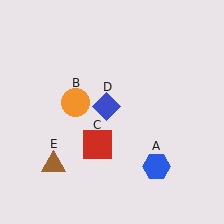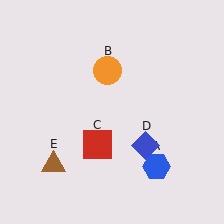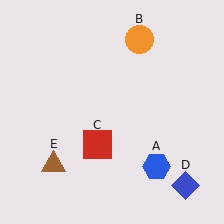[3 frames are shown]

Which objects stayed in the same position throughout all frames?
Blue hexagon (object A) and red square (object C) and brown triangle (object E) remained stationary.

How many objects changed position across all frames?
2 objects changed position: orange circle (object B), blue diamond (object D).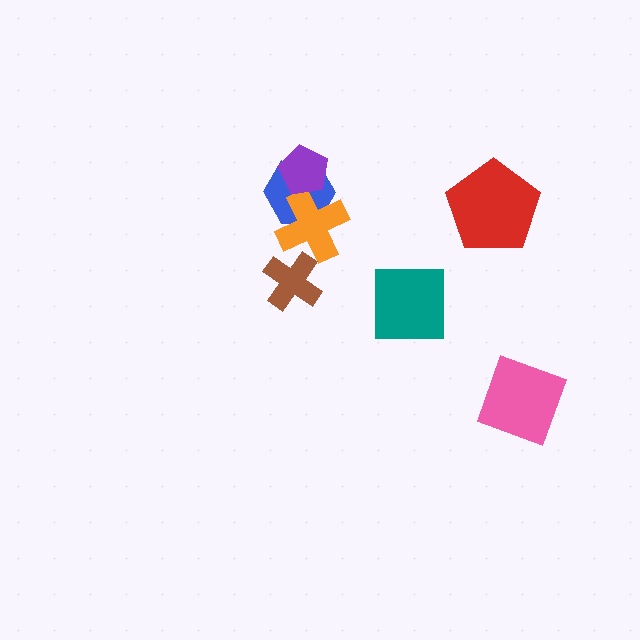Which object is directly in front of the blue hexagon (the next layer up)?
The orange cross is directly in front of the blue hexagon.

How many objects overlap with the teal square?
0 objects overlap with the teal square.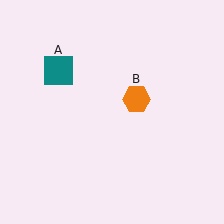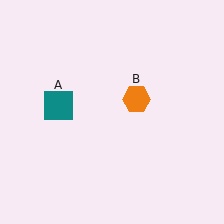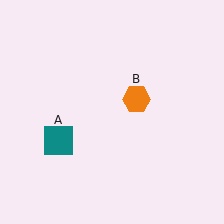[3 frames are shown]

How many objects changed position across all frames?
1 object changed position: teal square (object A).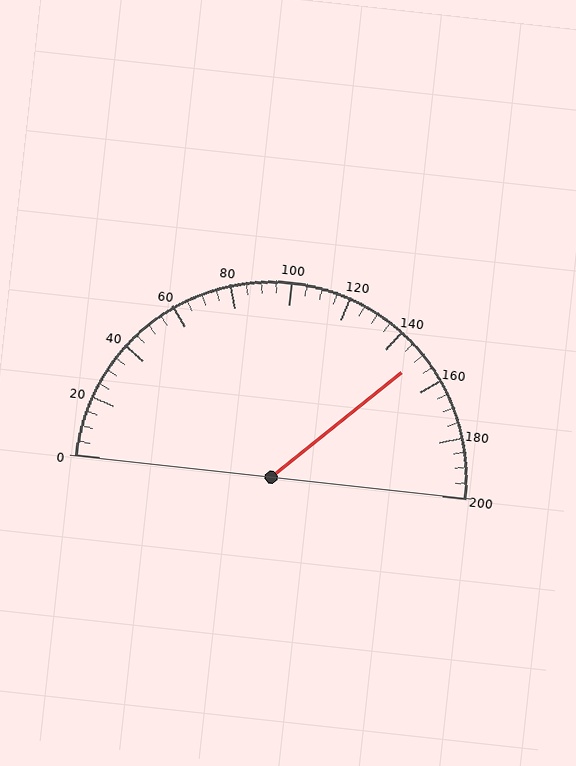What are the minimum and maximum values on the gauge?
The gauge ranges from 0 to 200.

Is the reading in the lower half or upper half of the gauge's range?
The reading is in the upper half of the range (0 to 200).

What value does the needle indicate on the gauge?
The needle indicates approximately 150.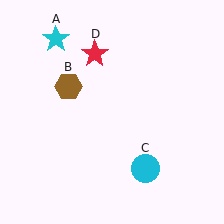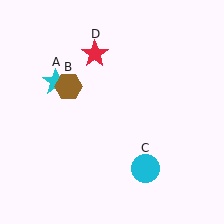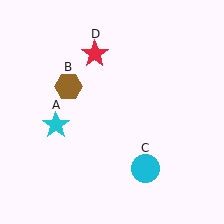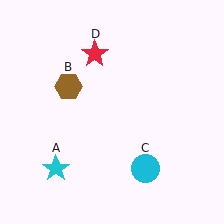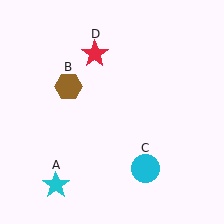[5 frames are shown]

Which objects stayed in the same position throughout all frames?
Brown hexagon (object B) and cyan circle (object C) and red star (object D) remained stationary.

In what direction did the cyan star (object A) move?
The cyan star (object A) moved down.